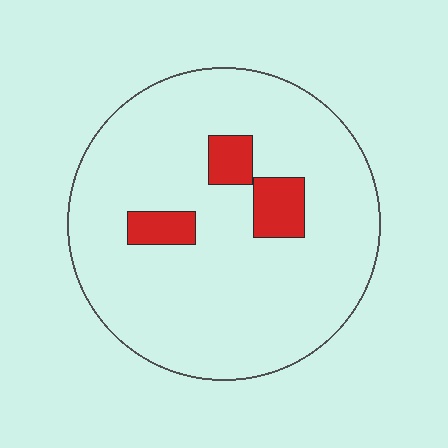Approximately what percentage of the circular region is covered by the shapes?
Approximately 10%.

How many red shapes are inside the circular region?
3.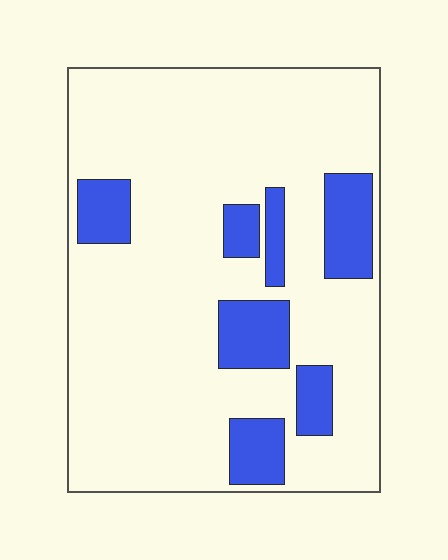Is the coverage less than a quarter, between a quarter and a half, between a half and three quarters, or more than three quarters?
Less than a quarter.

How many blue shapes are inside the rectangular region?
7.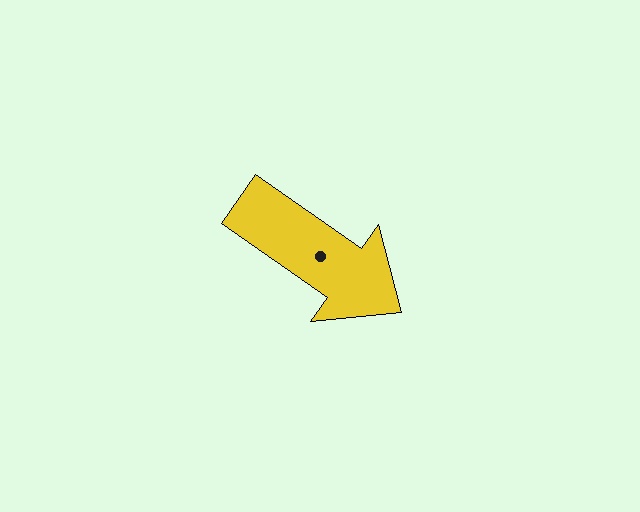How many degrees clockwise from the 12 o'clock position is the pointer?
Approximately 125 degrees.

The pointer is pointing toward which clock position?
Roughly 4 o'clock.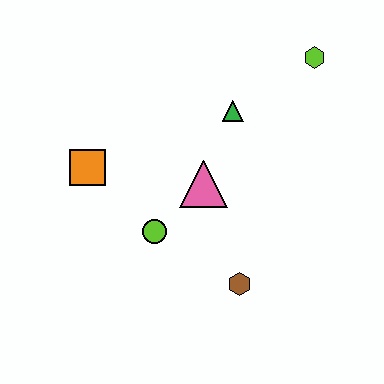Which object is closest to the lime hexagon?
The green triangle is closest to the lime hexagon.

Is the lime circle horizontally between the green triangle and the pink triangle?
No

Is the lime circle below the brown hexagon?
No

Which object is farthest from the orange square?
The lime hexagon is farthest from the orange square.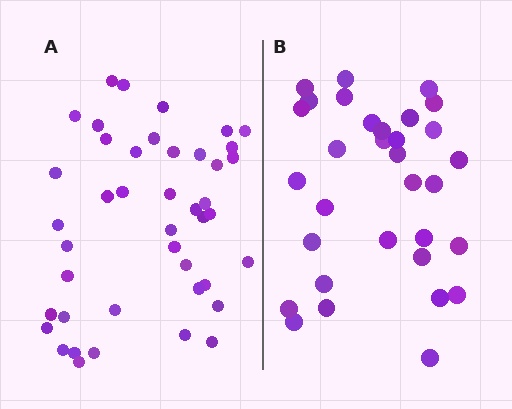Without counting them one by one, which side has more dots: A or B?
Region A (the left region) has more dots.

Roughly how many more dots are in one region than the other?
Region A has roughly 12 or so more dots than region B.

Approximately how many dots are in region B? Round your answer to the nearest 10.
About 30 dots. (The exact count is 32, which rounds to 30.)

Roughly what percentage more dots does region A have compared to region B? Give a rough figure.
About 35% more.